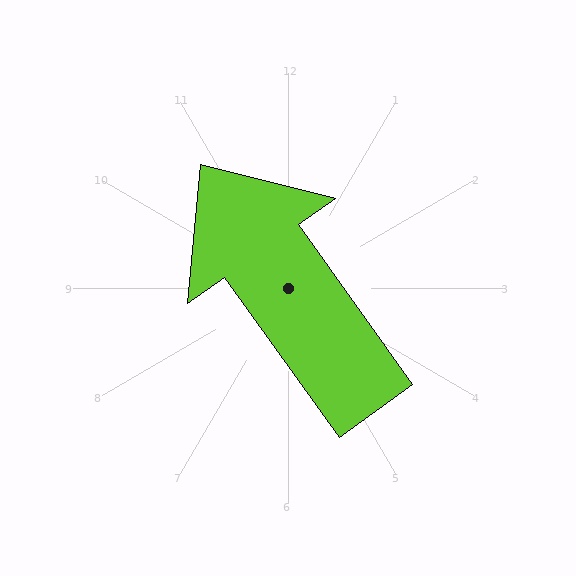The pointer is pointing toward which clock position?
Roughly 11 o'clock.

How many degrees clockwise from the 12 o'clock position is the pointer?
Approximately 324 degrees.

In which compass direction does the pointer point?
Northwest.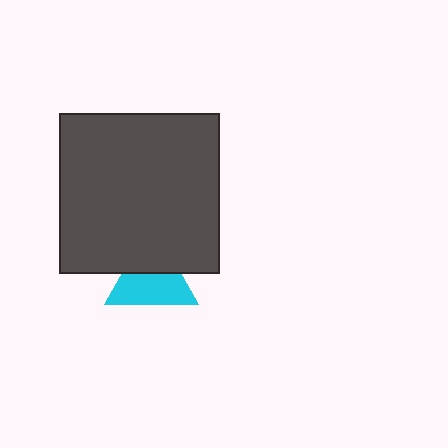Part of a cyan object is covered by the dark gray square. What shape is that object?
It is a triangle.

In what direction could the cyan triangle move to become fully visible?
The cyan triangle could move down. That would shift it out from behind the dark gray square entirely.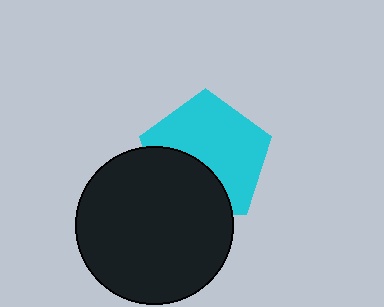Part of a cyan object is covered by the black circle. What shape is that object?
It is a pentagon.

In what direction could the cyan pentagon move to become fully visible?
The cyan pentagon could move up. That would shift it out from behind the black circle entirely.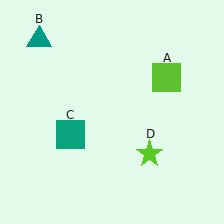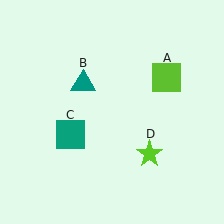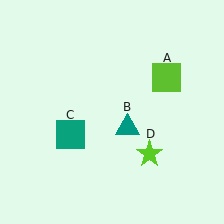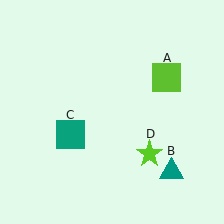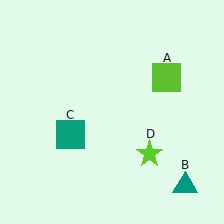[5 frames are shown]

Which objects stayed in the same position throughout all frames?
Lime square (object A) and teal square (object C) and lime star (object D) remained stationary.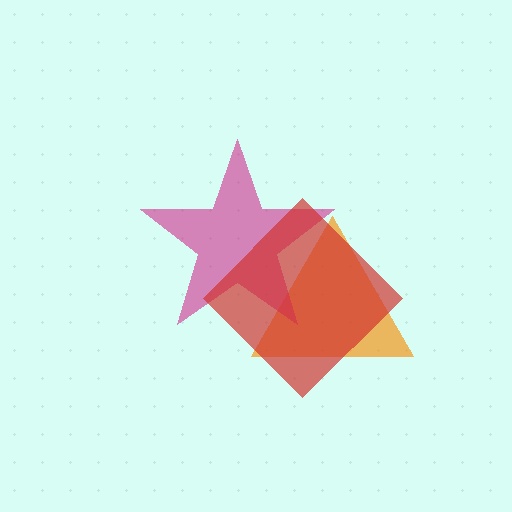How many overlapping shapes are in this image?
There are 3 overlapping shapes in the image.